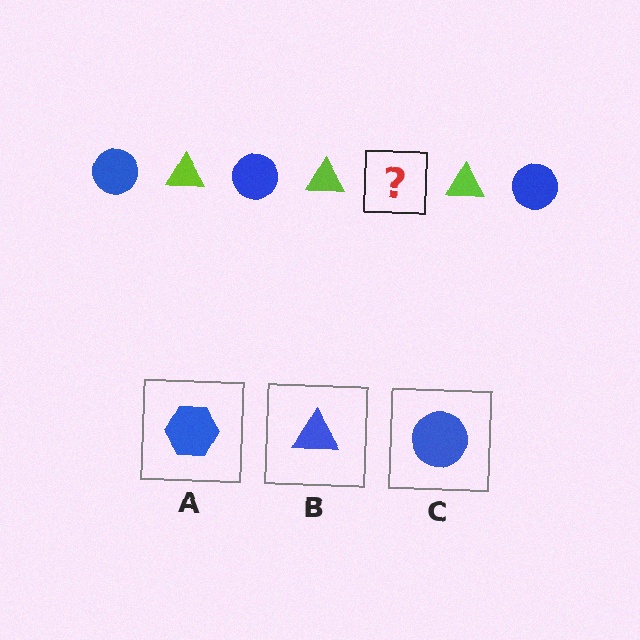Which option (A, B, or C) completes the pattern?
C.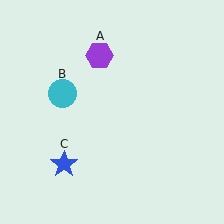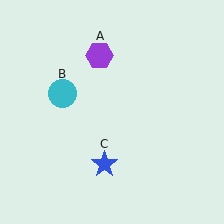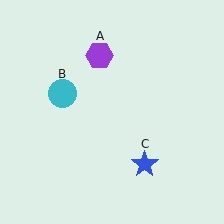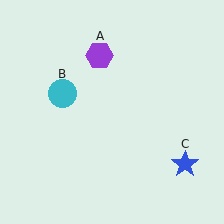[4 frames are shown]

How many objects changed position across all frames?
1 object changed position: blue star (object C).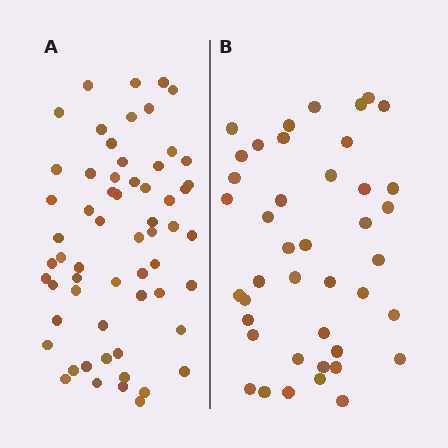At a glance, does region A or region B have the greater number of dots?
Region A (the left region) has more dots.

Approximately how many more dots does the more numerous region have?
Region A has approximately 20 more dots than region B.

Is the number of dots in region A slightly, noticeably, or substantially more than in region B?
Region A has noticeably more, but not dramatically so. The ratio is roughly 1.4 to 1.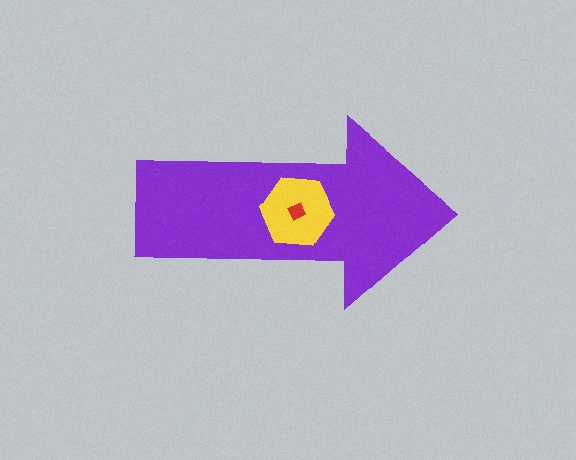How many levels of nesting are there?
3.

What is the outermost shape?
The purple arrow.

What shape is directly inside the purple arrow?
The yellow hexagon.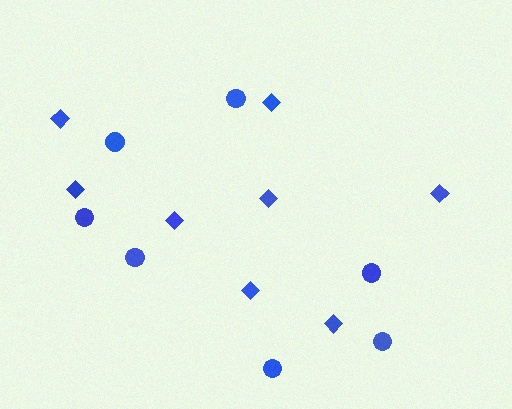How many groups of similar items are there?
There are 2 groups: one group of diamonds (8) and one group of circles (7).